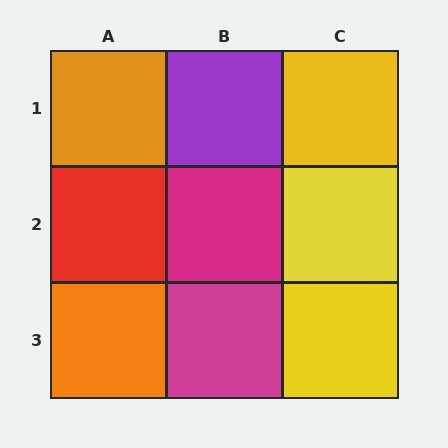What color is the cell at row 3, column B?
Magenta.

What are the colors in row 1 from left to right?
Orange, purple, yellow.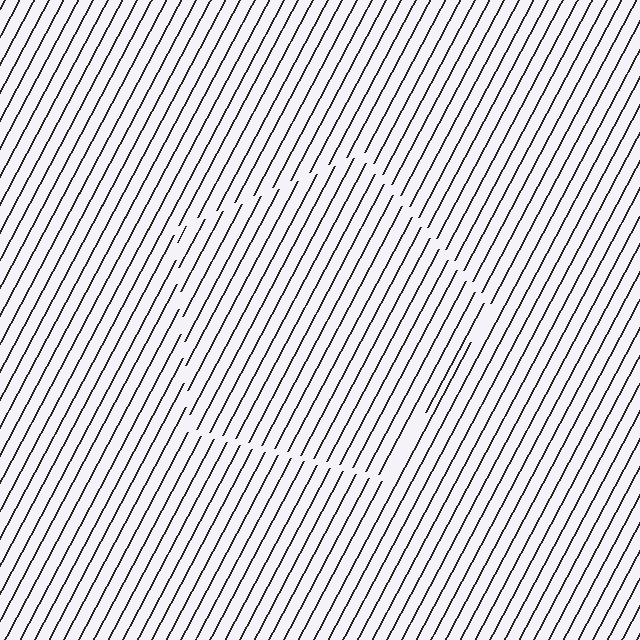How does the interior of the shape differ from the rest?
The interior of the shape contains the same grating, shifted by half a period — the contour is defined by the phase discontinuity where line-ends from the inner and outer gratings abut.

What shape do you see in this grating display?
An illusory pentagon. The interior of the shape contains the same grating, shifted by half a period — the contour is defined by the phase discontinuity where line-ends from the inner and outer gratings abut.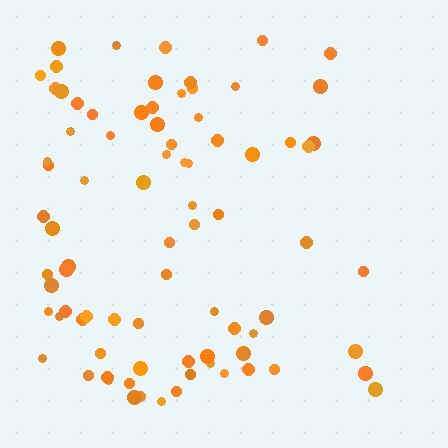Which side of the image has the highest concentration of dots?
The left.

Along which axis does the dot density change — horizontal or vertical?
Horizontal.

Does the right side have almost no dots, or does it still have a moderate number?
Still a moderate number, just noticeably fewer than the left.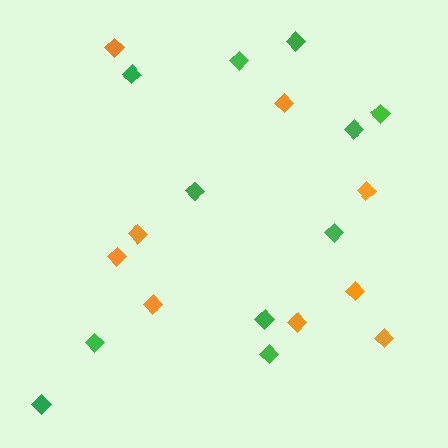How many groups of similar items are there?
There are 2 groups: one group of orange diamonds (9) and one group of green diamonds (11).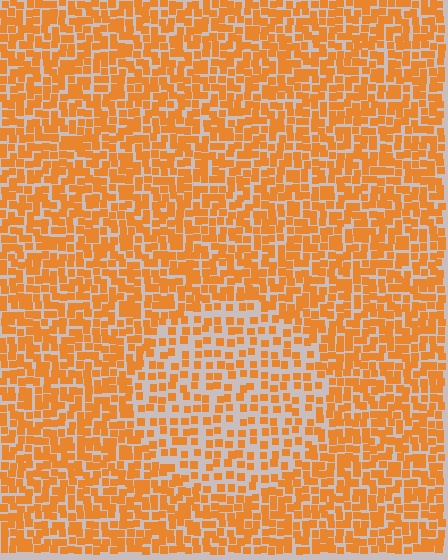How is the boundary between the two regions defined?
The boundary is defined by a change in element density (approximately 1.8x ratio). All elements are the same color, size, and shape.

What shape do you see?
I see a circle.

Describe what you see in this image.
The image contains small orange elements arranged at two different densities. A circle-shaped region is visible where the elements are less densely packed than the surrounding area.